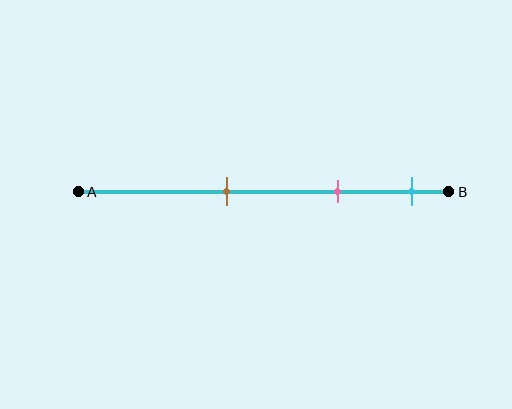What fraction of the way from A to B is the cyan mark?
The cyan mark is approximately 90% (0.9) of the way from A to B.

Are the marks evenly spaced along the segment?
Yes, the marks are approximately evenly spaced.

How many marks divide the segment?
There are 3 marks dividing the segment.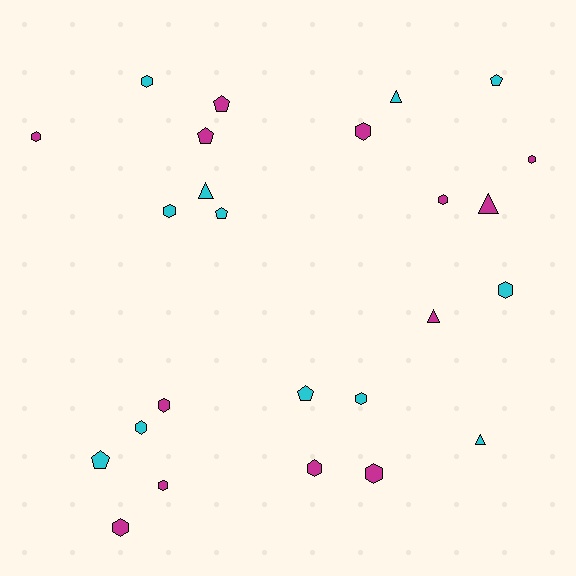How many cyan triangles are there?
There are 3 cyan triangles.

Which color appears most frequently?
Magenta, with 13 objects.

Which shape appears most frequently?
Hexagon, with 14 objects.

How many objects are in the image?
There are 25 objects.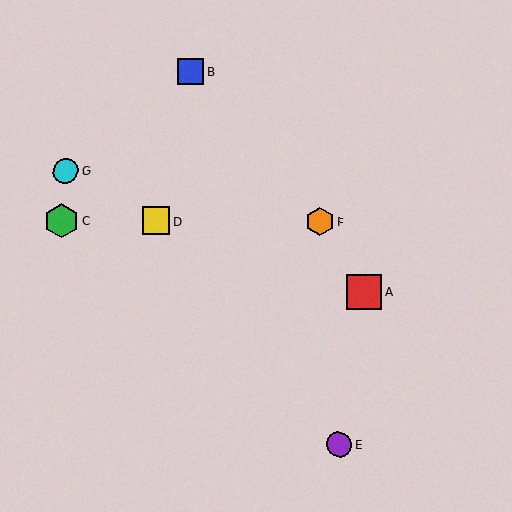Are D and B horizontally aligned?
No, D is at y≈221 and B is at y≈71.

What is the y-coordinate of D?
Object D is at y≈221.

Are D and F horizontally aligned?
Yes, both are at y≈221.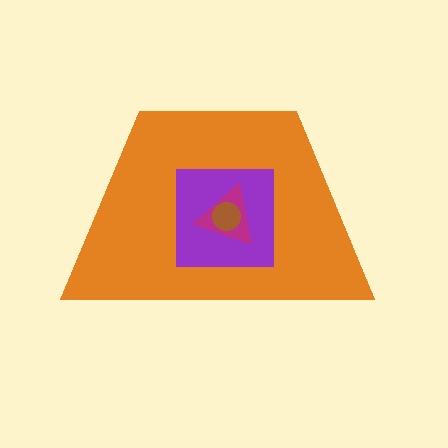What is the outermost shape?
The orange trapezoid.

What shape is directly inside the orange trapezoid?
The purple square.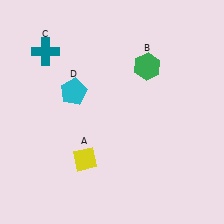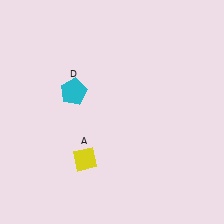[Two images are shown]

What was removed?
The green hexagon (B), the teal cross (C) were removed in Image 2.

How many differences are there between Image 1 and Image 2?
There are 2 differences between the two images.